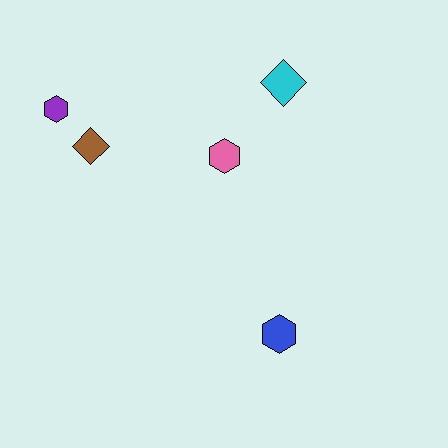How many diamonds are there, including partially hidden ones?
There are 2 diamonds.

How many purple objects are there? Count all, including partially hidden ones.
There is 1 purple object.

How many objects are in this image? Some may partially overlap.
There are 5 objects.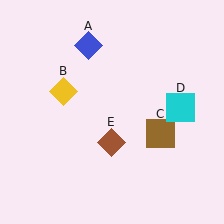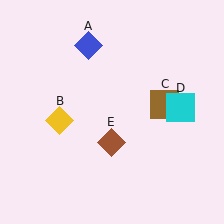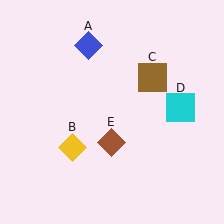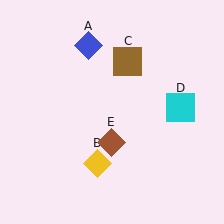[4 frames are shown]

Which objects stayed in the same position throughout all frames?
Blue diamond (object A) and cyan square (object D) and brown diamond (object E) remained stationary.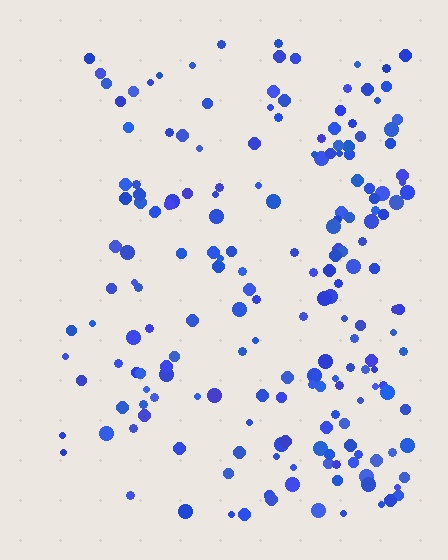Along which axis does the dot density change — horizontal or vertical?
Horizontal.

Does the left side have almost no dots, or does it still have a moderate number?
Still a moderate number, just noticeably fewer than the right.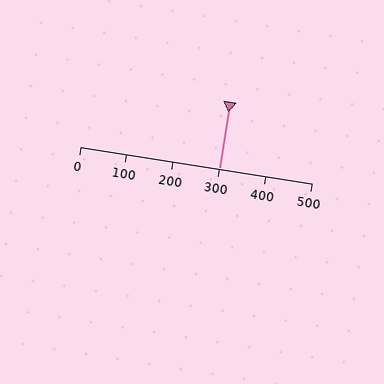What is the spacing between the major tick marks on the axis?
The major ticks are spaced 100 apart.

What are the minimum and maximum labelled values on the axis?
The axis runs from 0 to 500.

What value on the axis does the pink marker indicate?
The marker indicates approximately 300.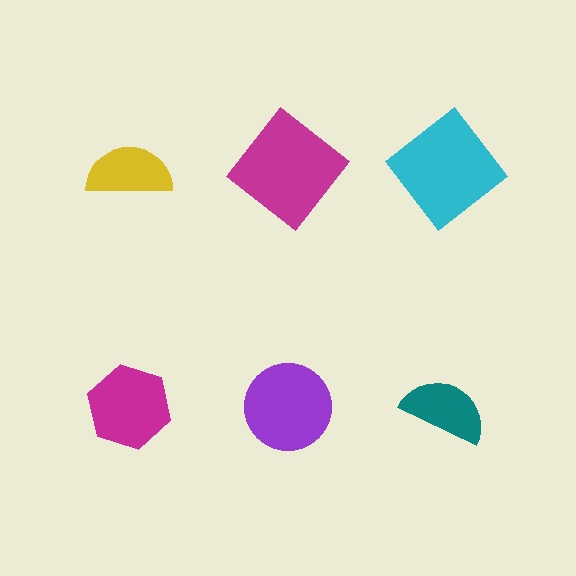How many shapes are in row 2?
3 shapes.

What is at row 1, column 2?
A magenta diamond.